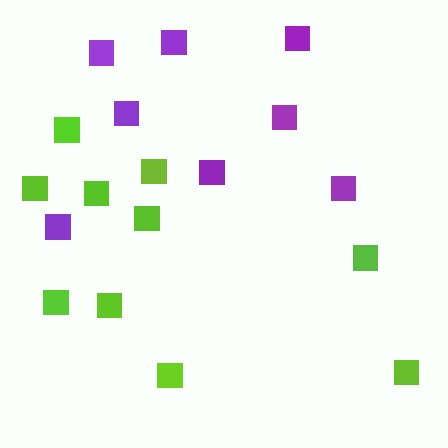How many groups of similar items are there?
There are 2 groups: one group of purple squares (8) and one group of lime squares (10).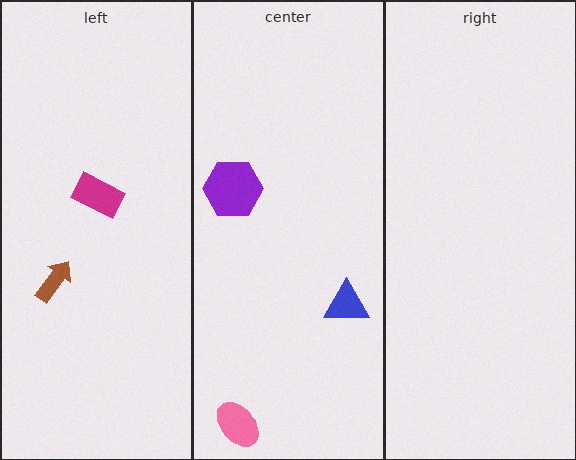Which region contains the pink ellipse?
The center region.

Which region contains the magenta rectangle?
The left region.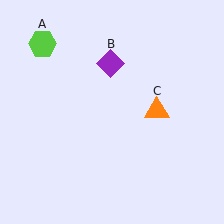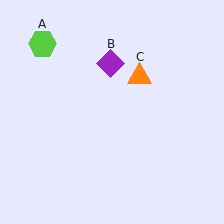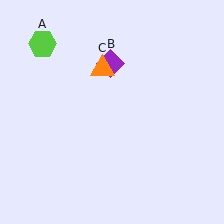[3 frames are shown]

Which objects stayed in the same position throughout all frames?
Lime hexagon (object A) and purple diamond (object B) remained stationary.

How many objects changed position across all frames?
1 object changed position: orange triangle (object C).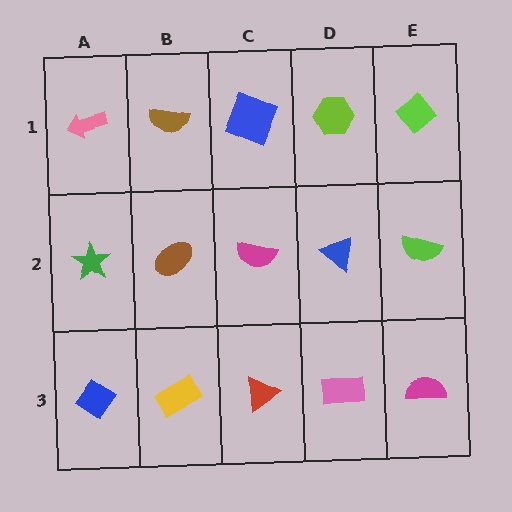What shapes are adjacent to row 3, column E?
A lime semicircle (row 2, column E), a pink rectangle (row 3, column D).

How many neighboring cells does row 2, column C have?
4.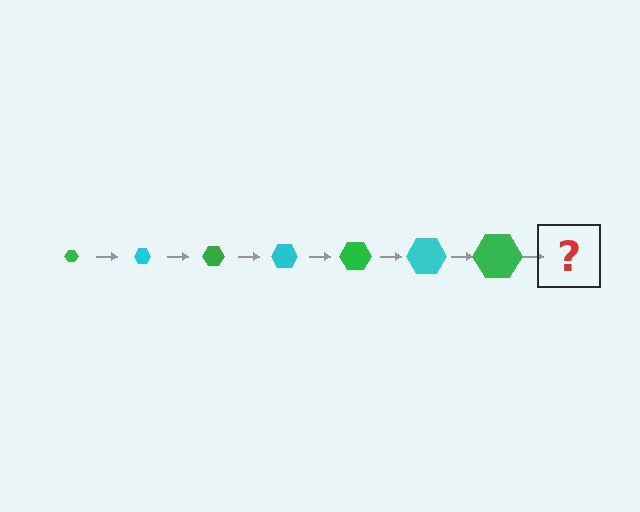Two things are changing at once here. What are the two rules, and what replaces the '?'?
The two rules are that the hexagon grows larger each step and the color cycles through green and cyan. The '?' should be a cyan hexagon, larger than the previous one.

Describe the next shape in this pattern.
It should be a cyan hexagon, larger than the previous one.